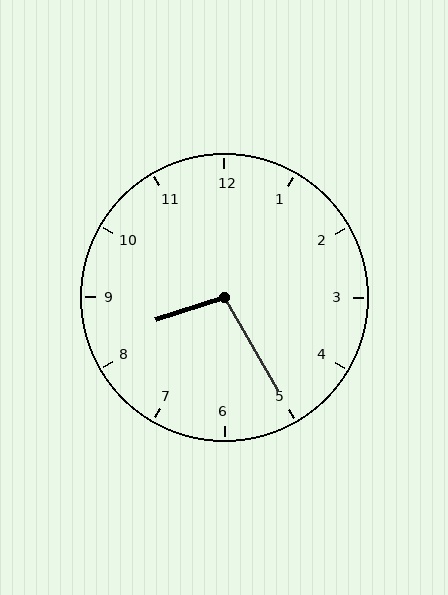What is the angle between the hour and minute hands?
Approximately 102 degrees.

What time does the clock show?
8:25.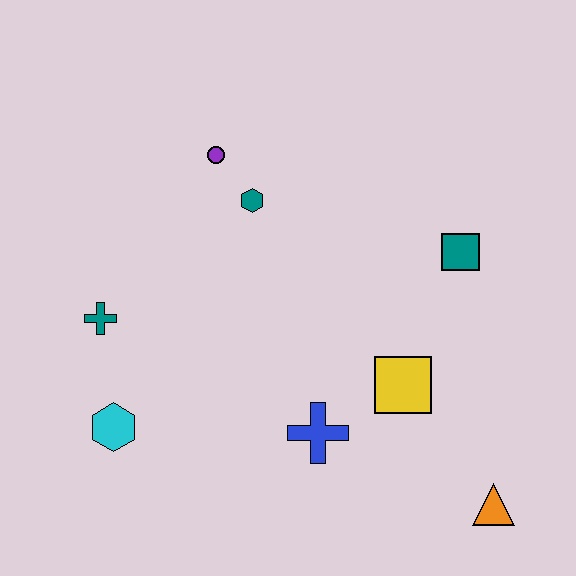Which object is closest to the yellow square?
The blue cross is closest to the yellow square.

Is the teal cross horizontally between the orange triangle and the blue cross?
No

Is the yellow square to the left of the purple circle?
No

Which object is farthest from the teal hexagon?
The orange triangle is farthest from the teal hexagon.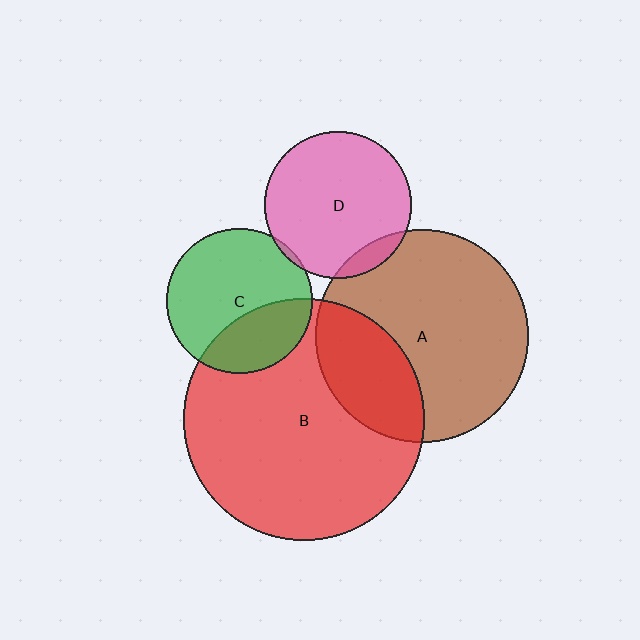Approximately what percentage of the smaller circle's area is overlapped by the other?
Approximately 10%.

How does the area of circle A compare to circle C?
Approximately 2.1 times.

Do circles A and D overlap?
Yes.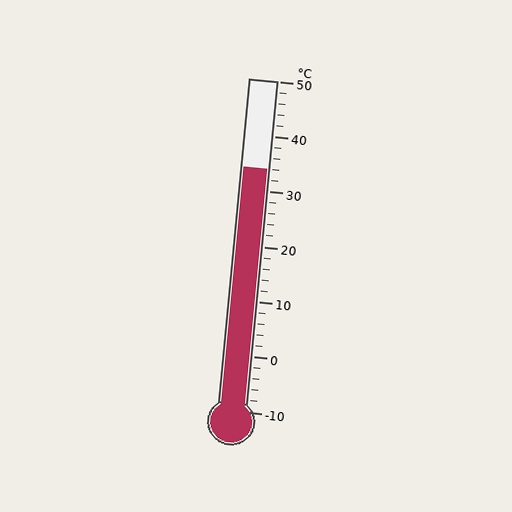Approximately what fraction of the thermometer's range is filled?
The thermometer is filled to approximately 75% of its range.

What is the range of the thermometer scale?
The thermometer scale ranges from -10°C to 50°C.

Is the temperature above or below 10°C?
The temperature is above 10°C.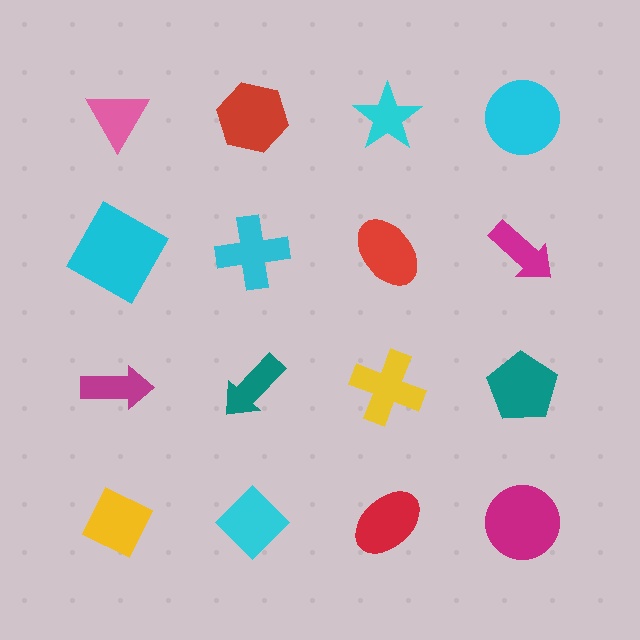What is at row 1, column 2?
A red hexagon.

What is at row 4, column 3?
A red ellipse.